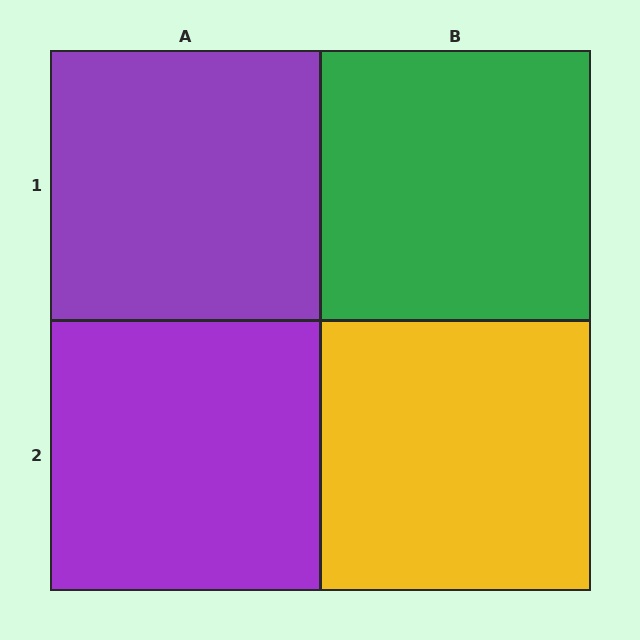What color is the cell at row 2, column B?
Yellow.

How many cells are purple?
2 cells are purple.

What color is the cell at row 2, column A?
Purple.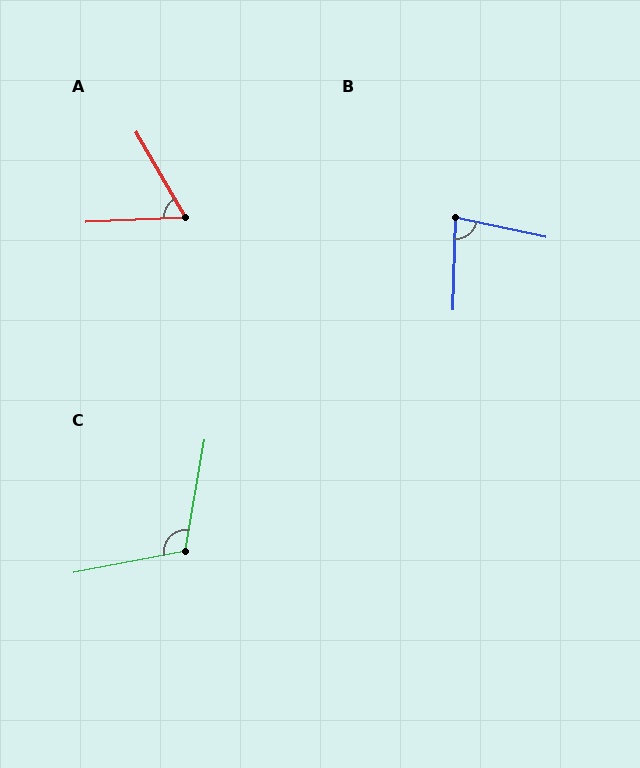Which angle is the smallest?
A, at approximately 62 degrees.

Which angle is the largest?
C, at approximately 111 degrees.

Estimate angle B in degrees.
Approximately 80 degrees.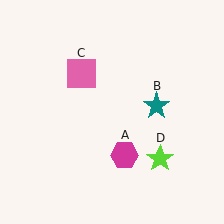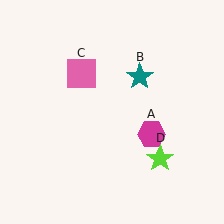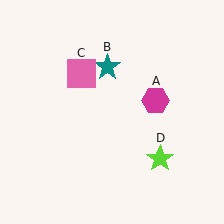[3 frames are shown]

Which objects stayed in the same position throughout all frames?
Pink square (object C) and lime star (object D) remained stationary.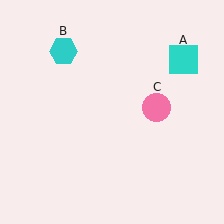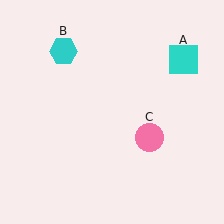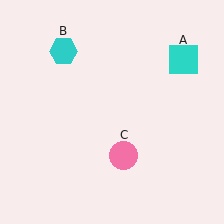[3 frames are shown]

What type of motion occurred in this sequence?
The pink circle (object C) rotated clockwise around the center of the scene.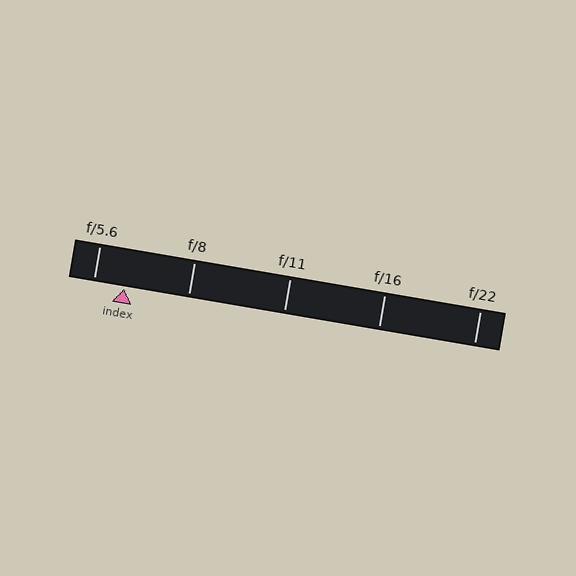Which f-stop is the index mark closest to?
The index mark is closest to f/5.6.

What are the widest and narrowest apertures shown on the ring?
The widest aperture shown is f/5.6 and the narrowest is f/22.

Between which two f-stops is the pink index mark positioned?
The index mark is between f/5.6 and f/8.